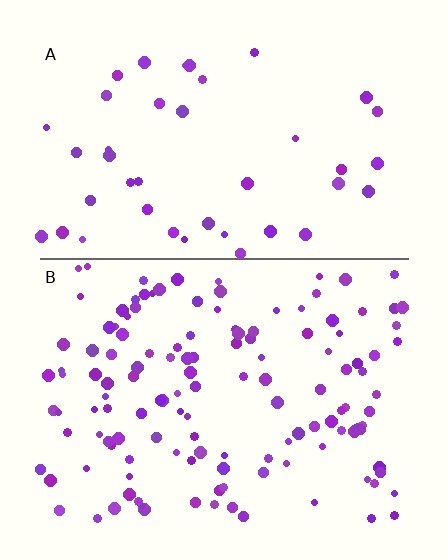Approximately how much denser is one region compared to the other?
Approximately 3.1× — region B over region A.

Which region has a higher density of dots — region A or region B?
B (the bottom).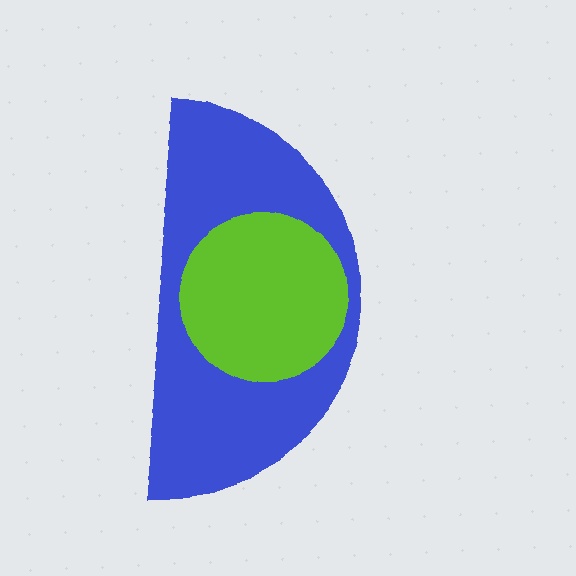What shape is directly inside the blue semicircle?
The lime circle.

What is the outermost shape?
The blue semicircle.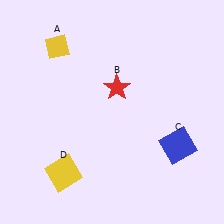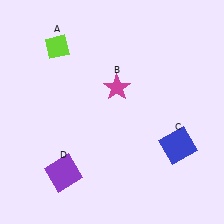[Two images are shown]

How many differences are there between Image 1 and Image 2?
There are 3 differences between the two images.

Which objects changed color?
A changed from yellow to lime. B changed from red to magenta. D changed from yellow to purple.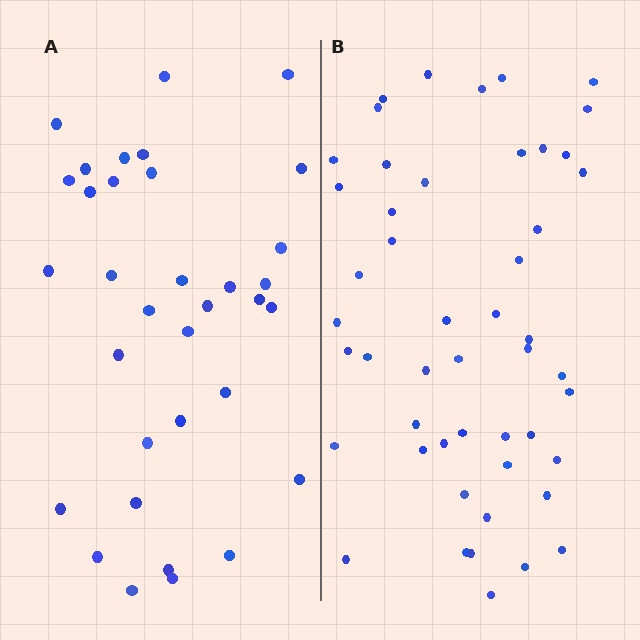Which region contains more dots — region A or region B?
Region B (the right region) has more dots.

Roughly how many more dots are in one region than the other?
Region B has approximately 15 more dots than region A.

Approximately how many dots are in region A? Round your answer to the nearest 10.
About 30 dots. (The exact count is 34, which rounds to 30.)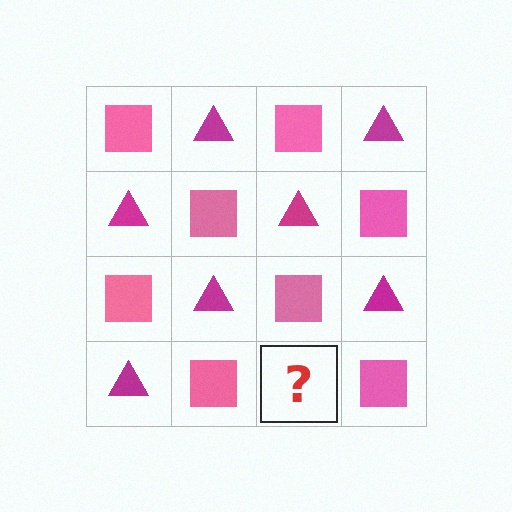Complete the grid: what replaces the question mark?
The question mark should be replaced with a magenta triangle.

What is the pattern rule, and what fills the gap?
The rule is that it alternates pink square and magenta triangle in a checkerboard pattern. The gap should be filled with a magenta triangle.